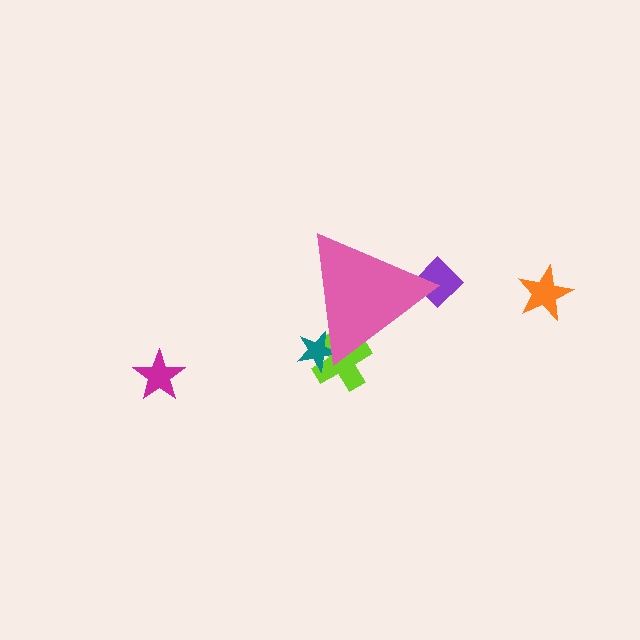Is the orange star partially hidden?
No, the orange star is fully visible.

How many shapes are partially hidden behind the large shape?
3 shapes are partially hidden.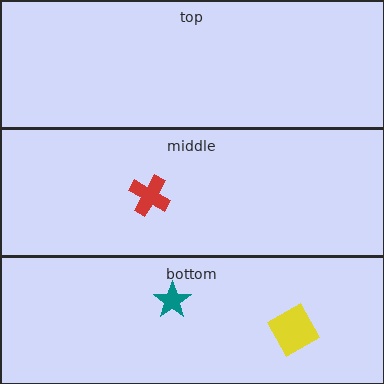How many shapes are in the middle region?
1.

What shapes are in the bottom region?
The yellow square, the teal star.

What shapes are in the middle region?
The red cross.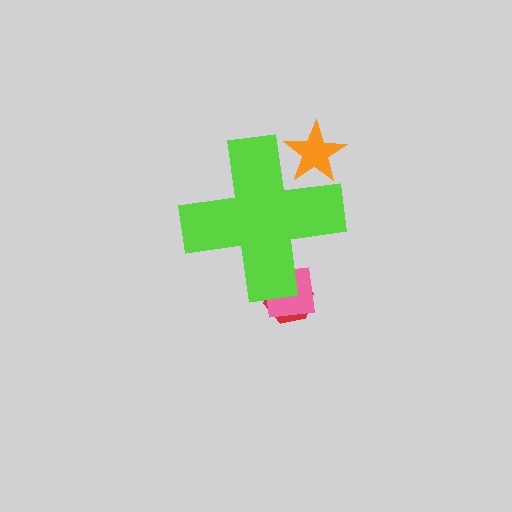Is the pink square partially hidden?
Yes, the pink square is partially hidden behind the lime cross.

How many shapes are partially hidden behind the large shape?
3 shapes are partially hidden.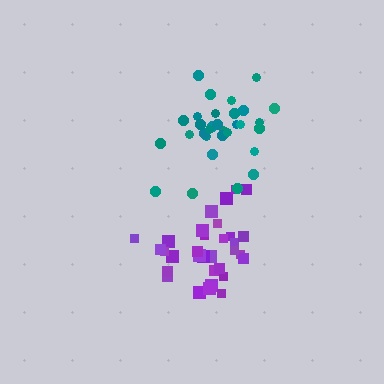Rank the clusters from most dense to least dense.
purple, teal.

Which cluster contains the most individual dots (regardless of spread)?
Purple (32).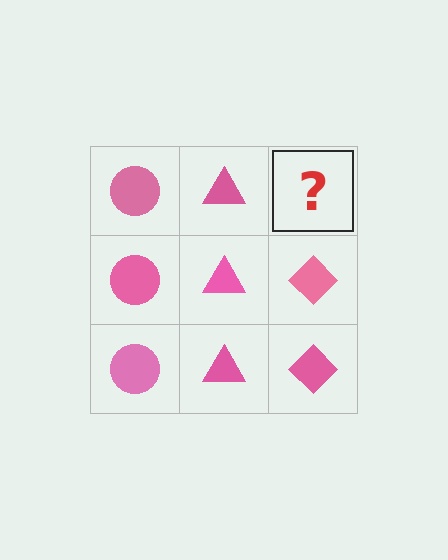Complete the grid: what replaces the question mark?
The question mark should be replaced with a pink diamond.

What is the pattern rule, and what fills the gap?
The rule is that each column has a consistent shape. The gap should be filled with a pink diamond.